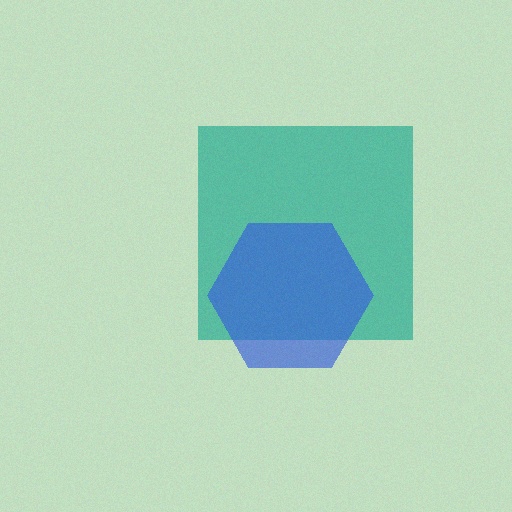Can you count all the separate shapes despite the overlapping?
Yes, there are 2 separate shapes.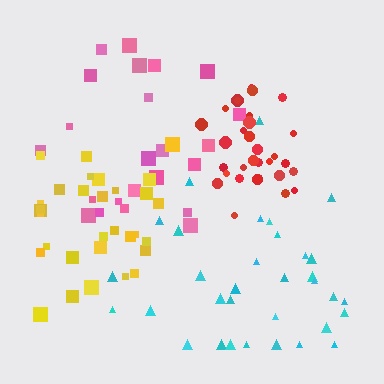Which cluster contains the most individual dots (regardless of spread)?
Cyan (34).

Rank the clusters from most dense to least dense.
red, yellow, cyan, pink.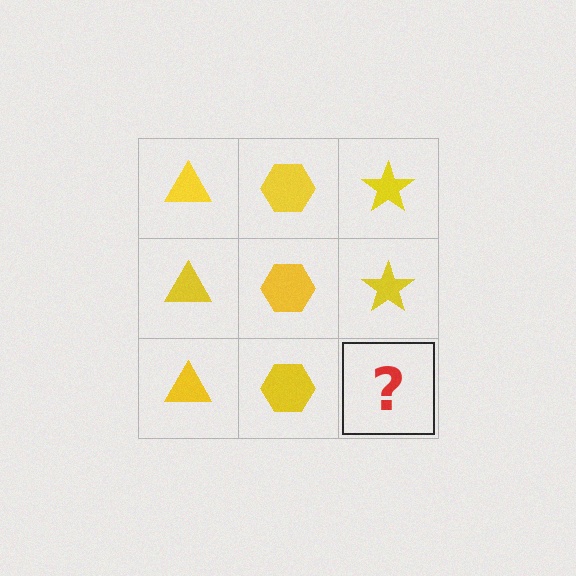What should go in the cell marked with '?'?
The missing cell should contain a yellow star.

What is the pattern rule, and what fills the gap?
The rule is that each column has a consistent shape. The gap should be filled with a yellow star.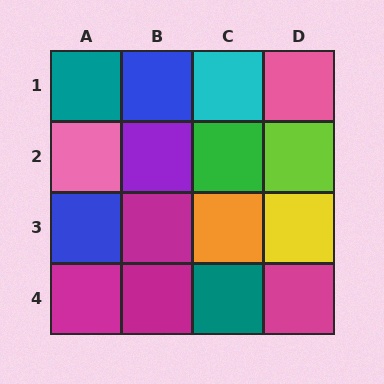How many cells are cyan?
1 cell is cyan.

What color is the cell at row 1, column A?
Teal.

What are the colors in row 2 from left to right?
Pink, purple, green, lime.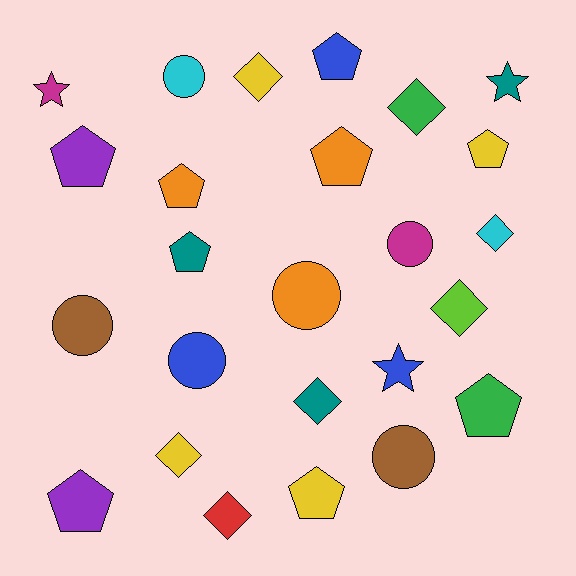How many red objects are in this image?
There is 1 red object.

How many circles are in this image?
There are 6 circles.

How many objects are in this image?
There are 25 objects.